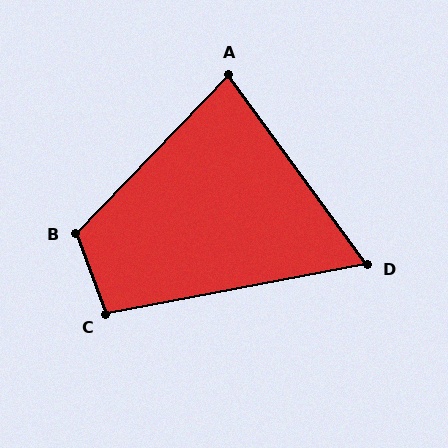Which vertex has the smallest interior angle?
D, at approximately 64 degrees.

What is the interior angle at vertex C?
Approximately 100 degrees (obtuse).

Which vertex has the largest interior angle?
B, at approximately 116 degrees.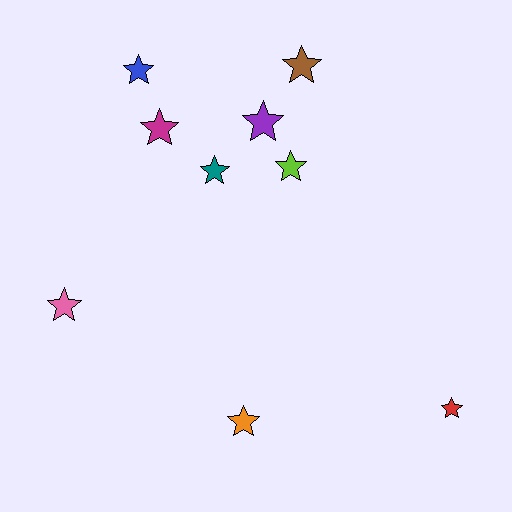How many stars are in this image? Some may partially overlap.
There are 9 stars.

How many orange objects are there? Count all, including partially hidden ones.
There is 1 orange object.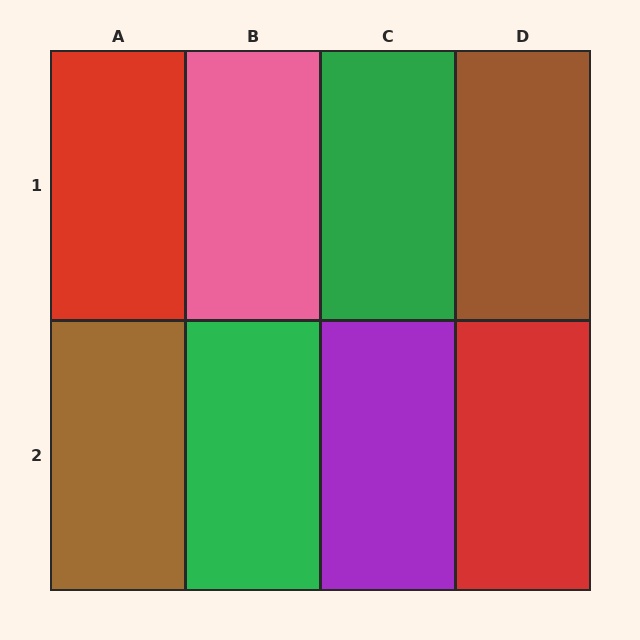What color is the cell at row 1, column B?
Pink.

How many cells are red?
2 cells are red.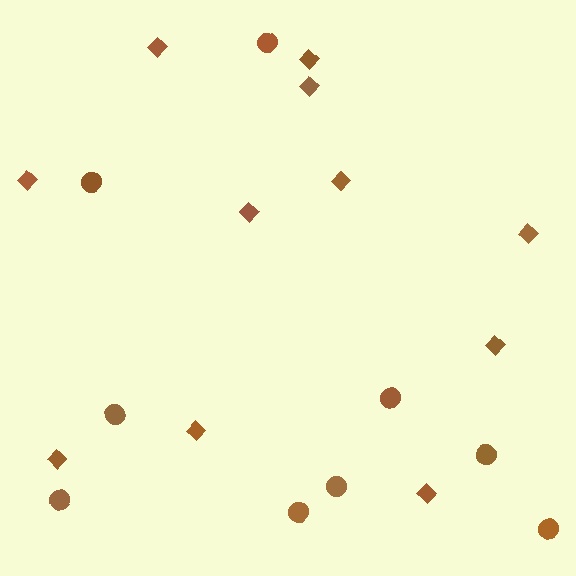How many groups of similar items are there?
There are 2 groups: one group of diamonds (11) and one group of circles (9).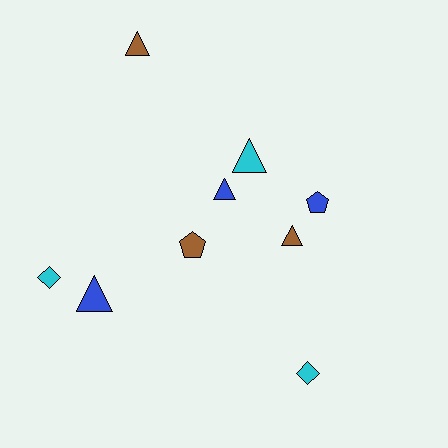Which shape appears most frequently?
Triangle, with 5 objects.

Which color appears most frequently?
Cyan, with 3 objects.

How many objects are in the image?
There are 9 objects.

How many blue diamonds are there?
There are no blue diamonds.